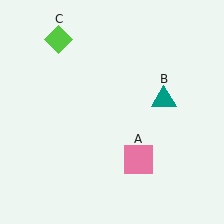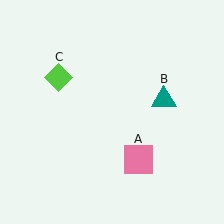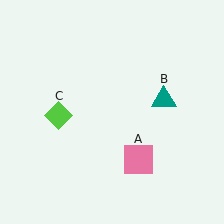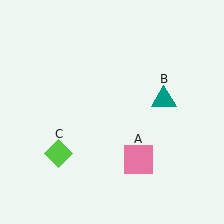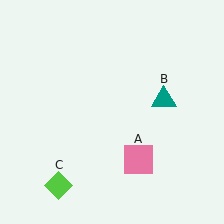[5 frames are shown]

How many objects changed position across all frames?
1 object changed position: lime diamond (object C).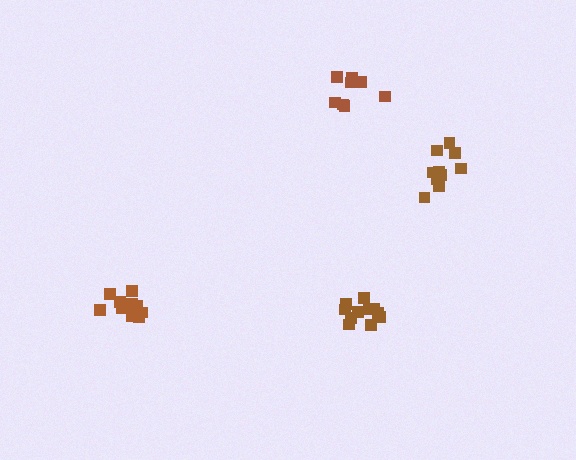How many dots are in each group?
Group 1: 10 dots, Group 2: 8 dots, Group 3: 11 dots, Group 4: 11 dots (40 total).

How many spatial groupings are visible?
There are 4 spatial groupings.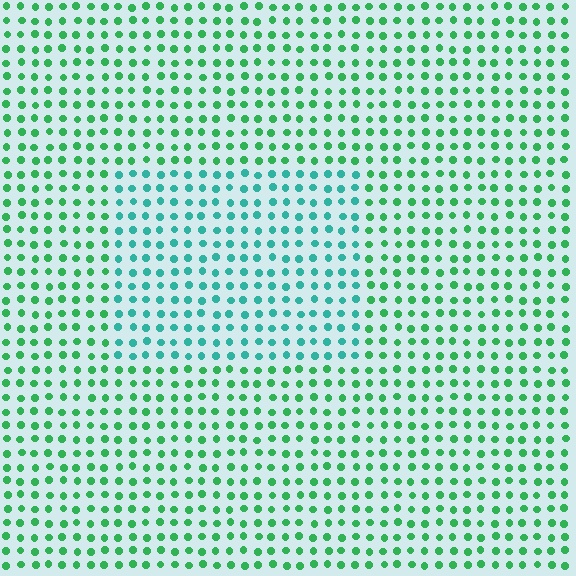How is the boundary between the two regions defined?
The boundary is defined purely by a slight shift in hue (about 36 degrees). Spacing, size, and orientation are identical on both sides.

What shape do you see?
I see a rectangle.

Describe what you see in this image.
The image is filled with small green elements in a uniform arrangement. A rectangle-shaped region is visible where the elements are tinted to a slightly different hue, forming a subtle color boundary.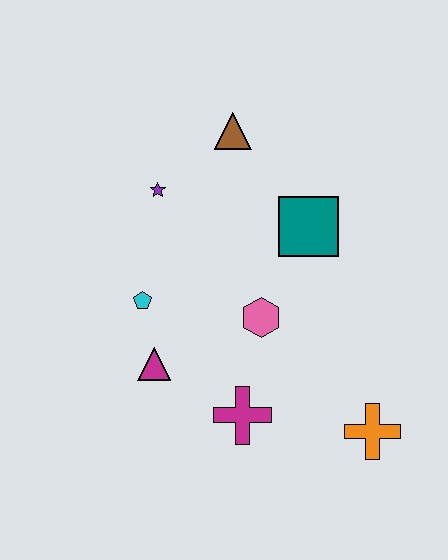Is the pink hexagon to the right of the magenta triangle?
Yes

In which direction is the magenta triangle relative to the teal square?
The magenta triangle is to the left of the teal square.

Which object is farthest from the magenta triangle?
The brown triangle is farthest from the magenta triangle.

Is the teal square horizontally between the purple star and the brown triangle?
No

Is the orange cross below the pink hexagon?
Yes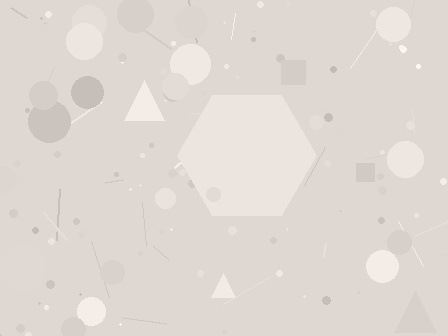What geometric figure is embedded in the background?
A hexagon is embedded in the background.